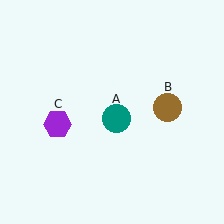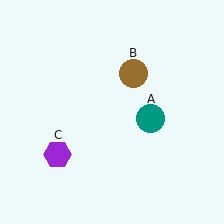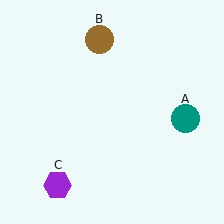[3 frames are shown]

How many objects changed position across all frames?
3 objects changed position: teal circle (object A), brown circle (object B), purple hexagon (object C).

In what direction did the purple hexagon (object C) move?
The purple hexagon (object C) moved down.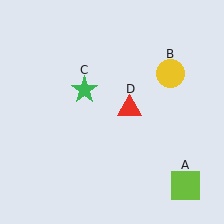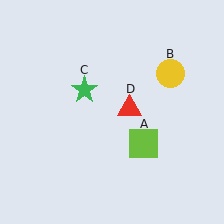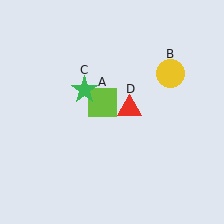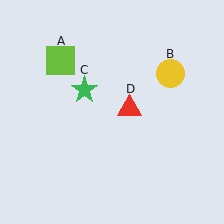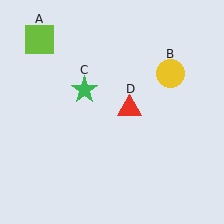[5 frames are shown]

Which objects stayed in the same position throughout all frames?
Yellow circle (object B) and green star (object C) and red triangle (object D) remained stationary.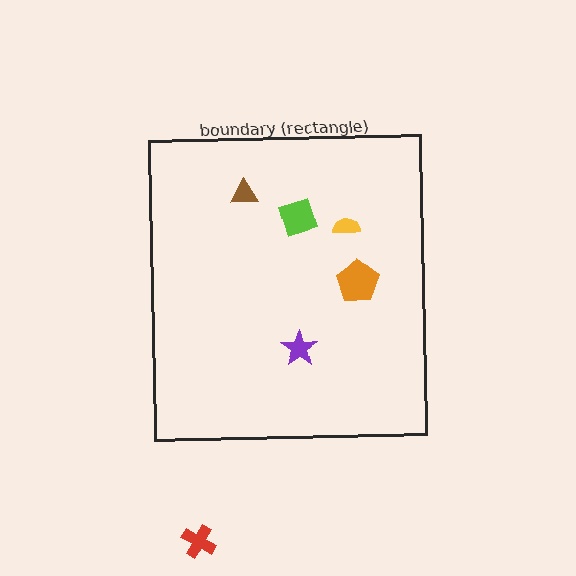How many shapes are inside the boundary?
5 inside, 1 outside.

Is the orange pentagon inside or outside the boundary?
Inside.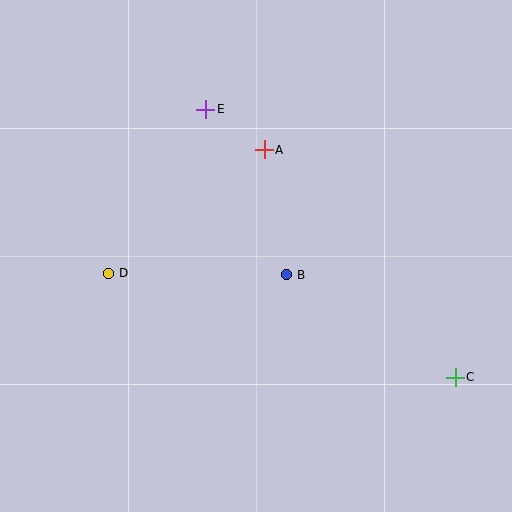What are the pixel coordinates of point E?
Point E is at (206, 109).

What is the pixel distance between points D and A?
The distance between D and A is 199 pixels.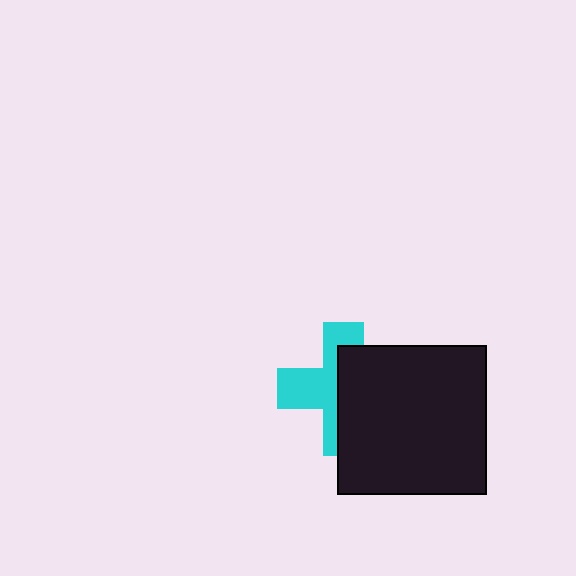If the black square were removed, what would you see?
You would see the complete cyan cross.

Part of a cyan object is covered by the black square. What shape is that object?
It is a cross.